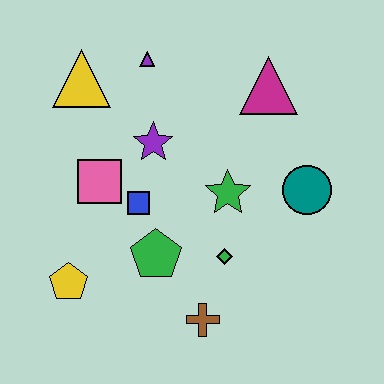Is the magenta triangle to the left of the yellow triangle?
No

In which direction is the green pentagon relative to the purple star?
The green pentagon is below the purple star.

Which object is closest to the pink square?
The blue square is closest to the pink square.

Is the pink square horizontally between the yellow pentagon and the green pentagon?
Yes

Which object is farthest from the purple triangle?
The brown cross is farthest from the purple triangle.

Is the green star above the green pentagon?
Yes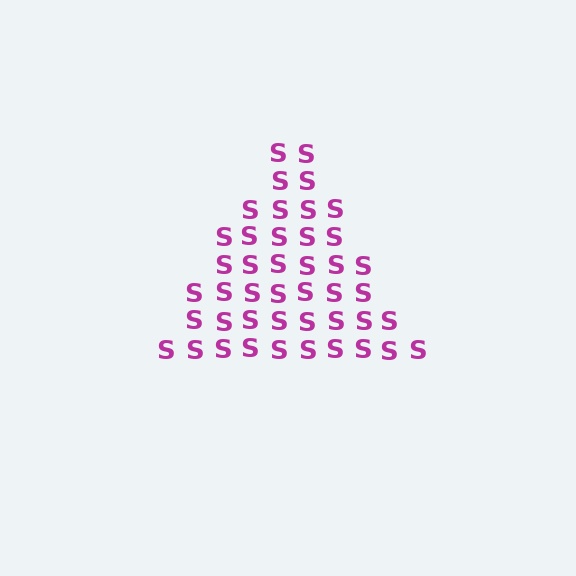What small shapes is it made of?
It is made of small letter S's.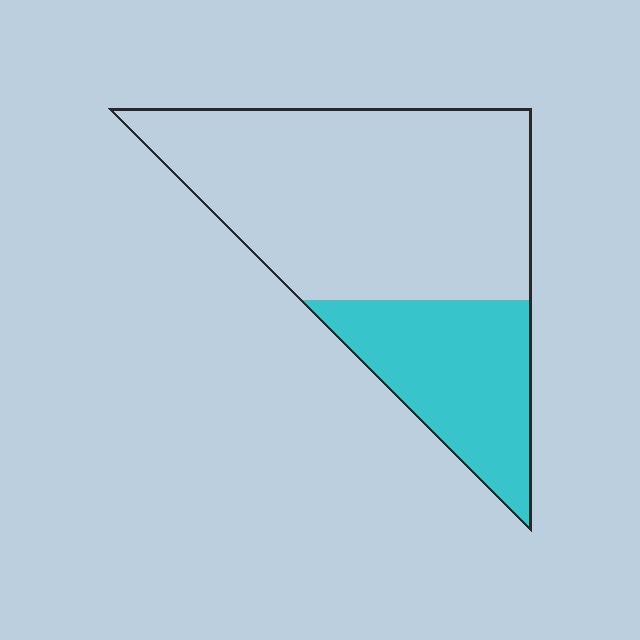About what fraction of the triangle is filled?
About one third (1/3).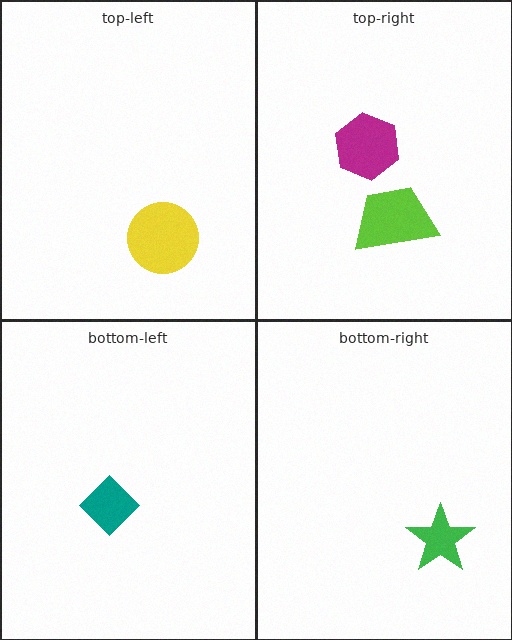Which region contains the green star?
The bottom-right region.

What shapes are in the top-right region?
The lime trapezoid, the magenta hexagon.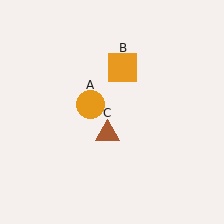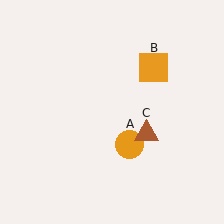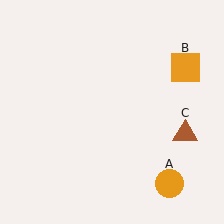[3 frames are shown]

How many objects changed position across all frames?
3 objects changed position: orange circle (object A), orange square (object B), brown triangle (object C).